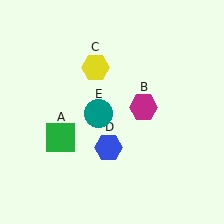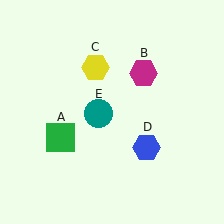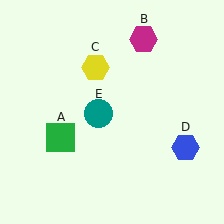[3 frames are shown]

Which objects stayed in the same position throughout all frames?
Green square (object A) and yellow hexagon (object C) and teal circle (object E) remained stationary.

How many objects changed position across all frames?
2 objects changed position: magenta hexagon (object B), blue hexagon (object D).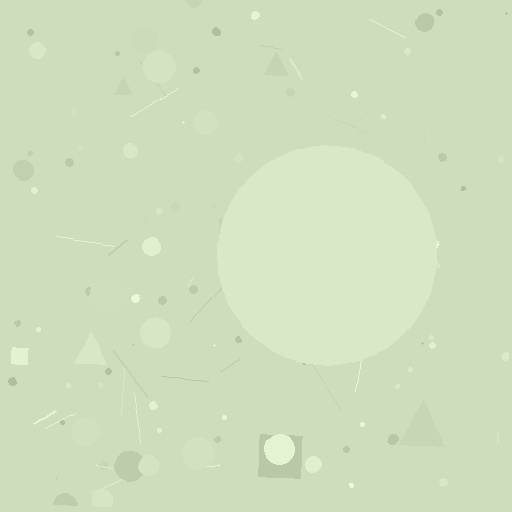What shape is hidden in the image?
A circle is hidden in the image.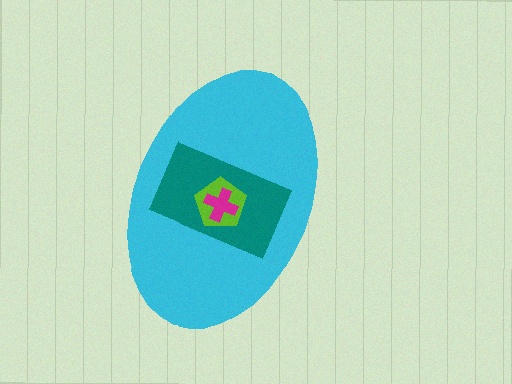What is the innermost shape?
The magenta cross.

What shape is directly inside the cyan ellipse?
The teal rectangle.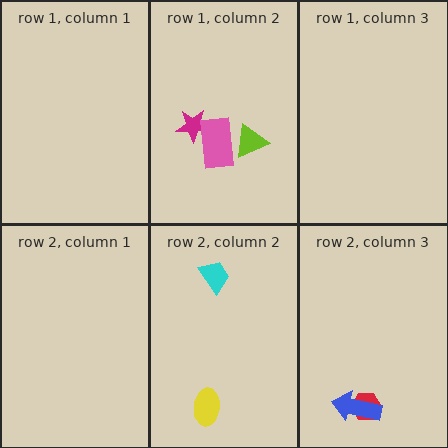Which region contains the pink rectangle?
The row 1, column 2 region.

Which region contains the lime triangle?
The row 1, column 2 region.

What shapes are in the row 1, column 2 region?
The lime triangle, the magenta star, the pink rectangle.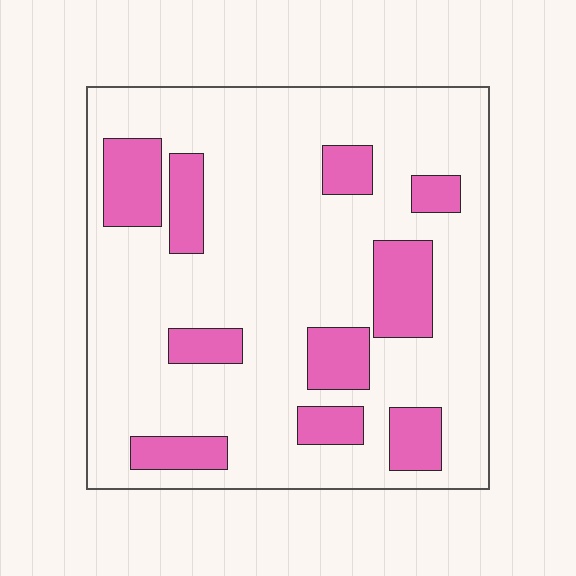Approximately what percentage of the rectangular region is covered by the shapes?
Approximately 20%.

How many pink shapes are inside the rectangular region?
10.